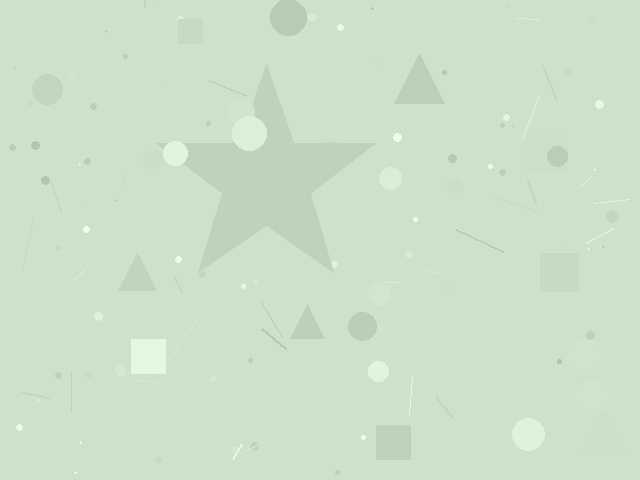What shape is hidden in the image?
A star is hidden in the image.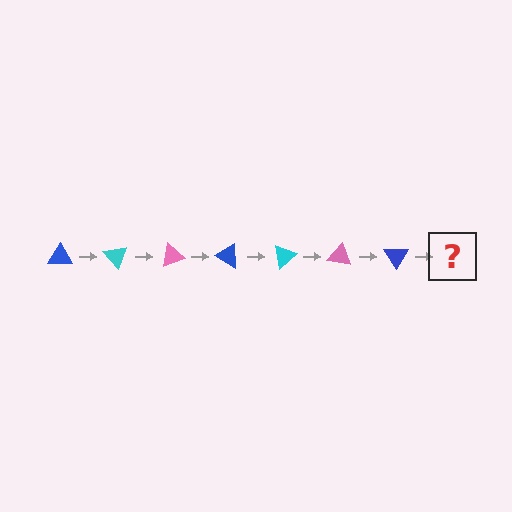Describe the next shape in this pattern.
It should be a cyan triangle, rotated 350 degrees from the start.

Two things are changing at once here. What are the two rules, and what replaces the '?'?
The two rules are that it rotates 50 degrees each step and the color cycles through blue, cyan, and pink. The '?' should be a cyan triangle, rotated 350 degrees from the start.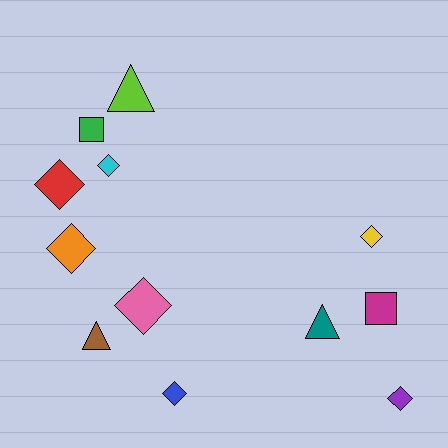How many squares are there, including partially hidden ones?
There are 2 squares.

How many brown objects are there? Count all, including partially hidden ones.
There is 1 brown object.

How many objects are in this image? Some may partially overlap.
There are 12 objects.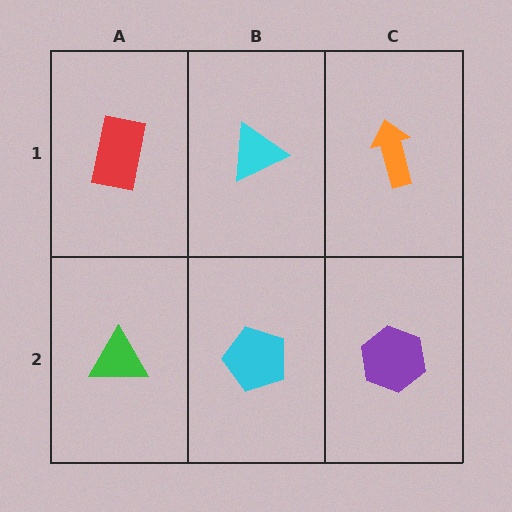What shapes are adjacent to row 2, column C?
An orange arrow (row 1, column C), a cyan pentagon (row 2, column B).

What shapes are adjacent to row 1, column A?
A green triangle (row 2, column A), a cyan triangle (row 1, column B).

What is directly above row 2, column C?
An orange arrow.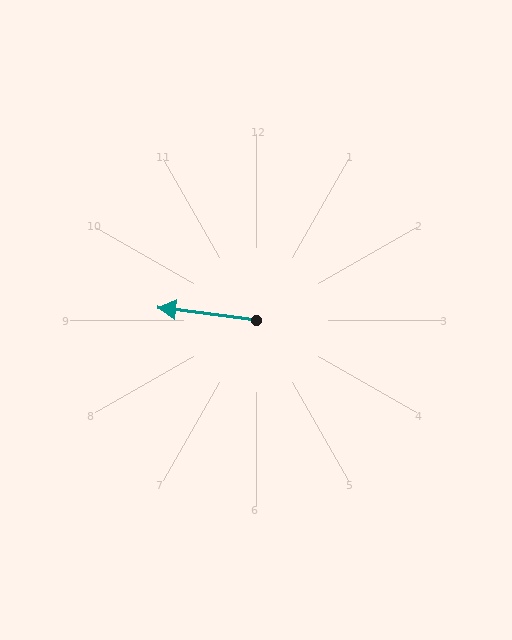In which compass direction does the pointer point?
West.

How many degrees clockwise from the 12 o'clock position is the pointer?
Approximately 277 degrees.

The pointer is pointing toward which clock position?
Roughly 9 o'clock.